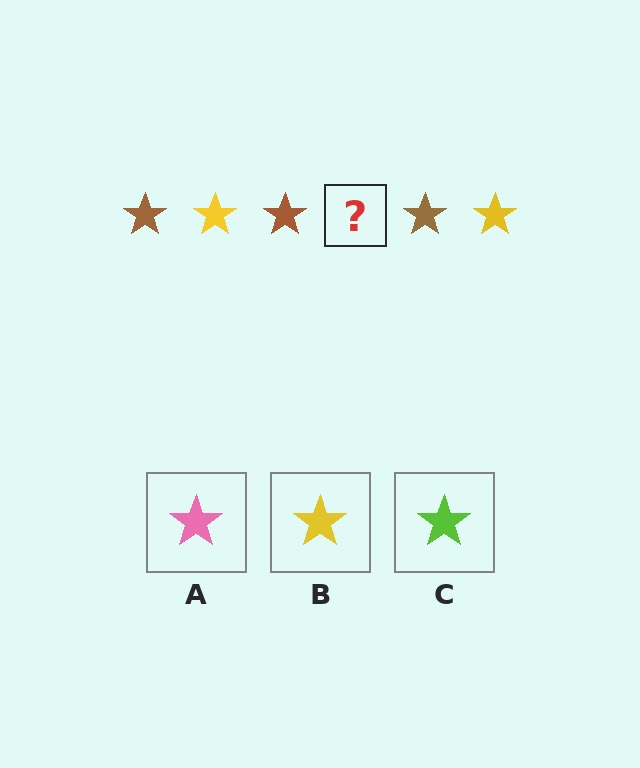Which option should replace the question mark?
Option B.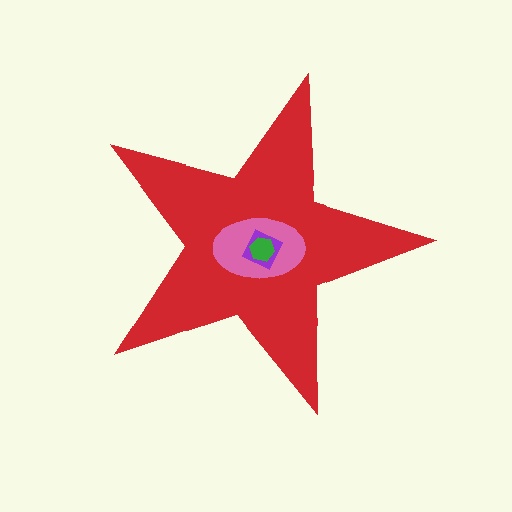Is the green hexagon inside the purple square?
Yes.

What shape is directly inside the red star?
The pink ellipse.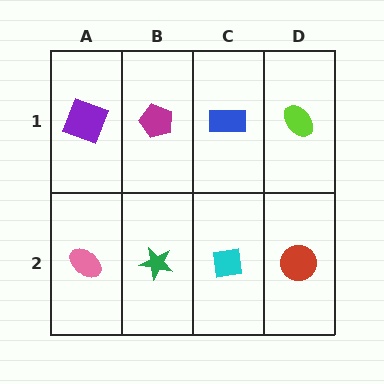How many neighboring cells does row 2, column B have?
3.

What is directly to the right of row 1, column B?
A blue rectangle.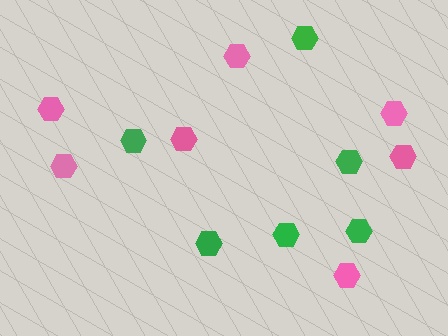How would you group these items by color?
There are 2 groups: one group of pink hexagons (7) and one group of green hexagons (6).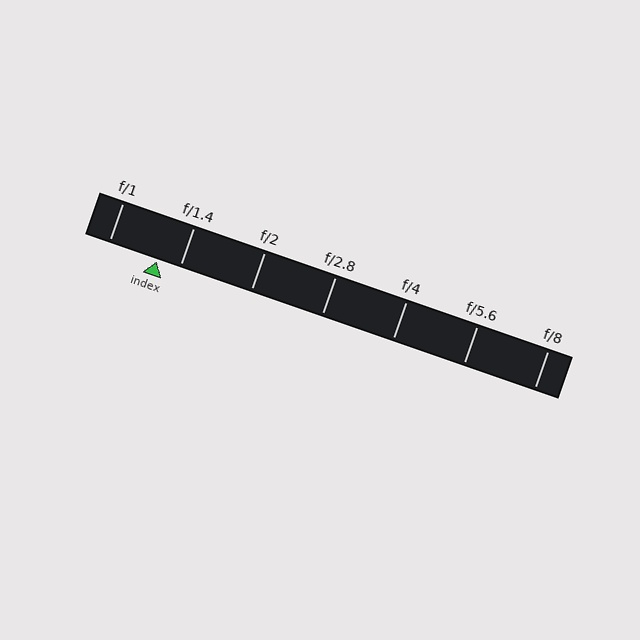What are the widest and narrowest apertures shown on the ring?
The widest aperture shown is f/1 and the narrowest is f/8.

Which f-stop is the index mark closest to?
The index mark is closest to f/1.4.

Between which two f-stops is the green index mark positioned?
The index mark is between f/1 and f/1.4.